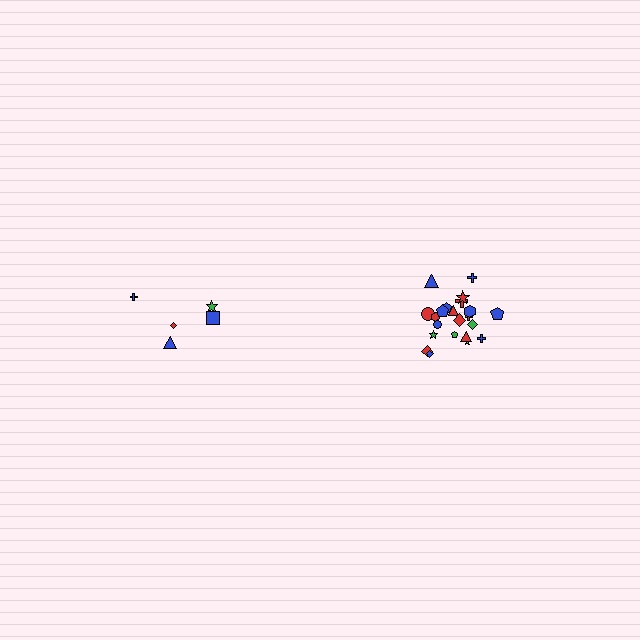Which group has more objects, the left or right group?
The right group.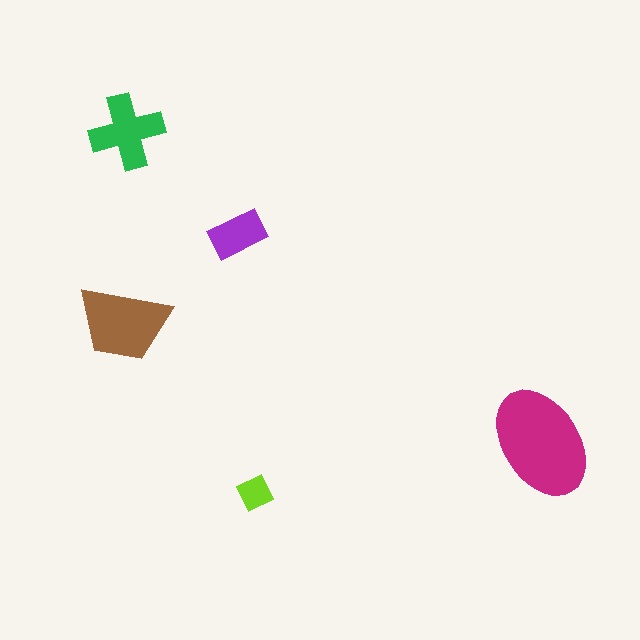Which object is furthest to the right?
The magenta ellipse is rightmost.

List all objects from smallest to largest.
The lime square, the purple rectangle, the green cross, the brown trapezoid, the magenta ellipse.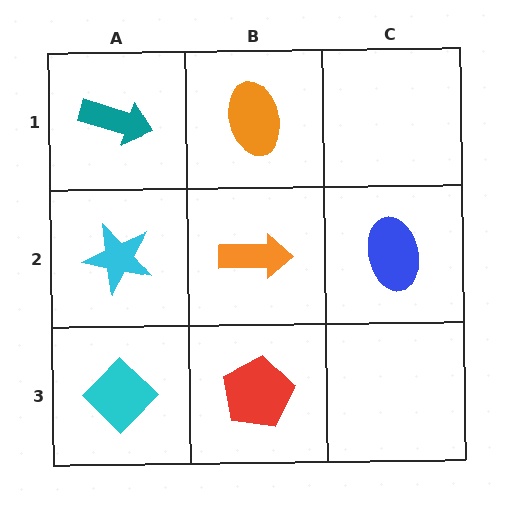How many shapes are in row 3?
2 shapes.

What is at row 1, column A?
A teal arrow.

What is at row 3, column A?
A cyan diamond.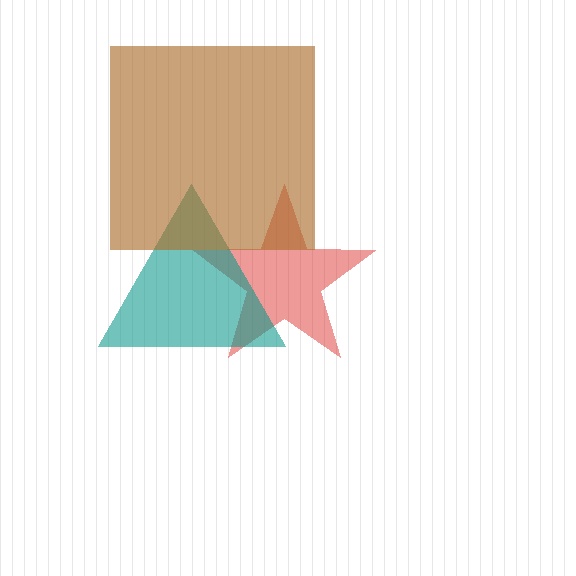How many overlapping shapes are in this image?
There are 3 overlapping shapes in the image.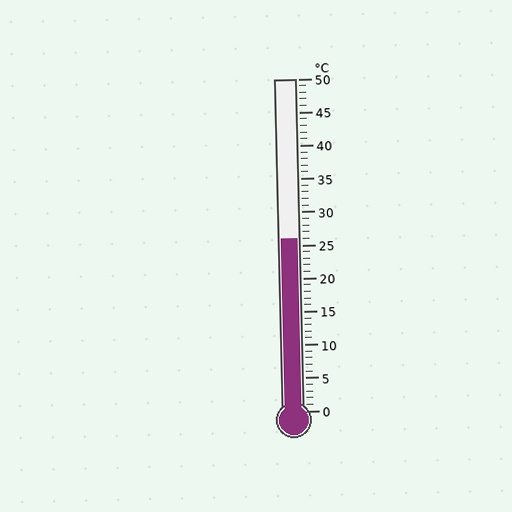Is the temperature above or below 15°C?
The temperature is above 15°C.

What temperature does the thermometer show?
The thermometer shows approximately 26°C.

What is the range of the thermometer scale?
The thermometer scale ranges from 0°C to 50°C.